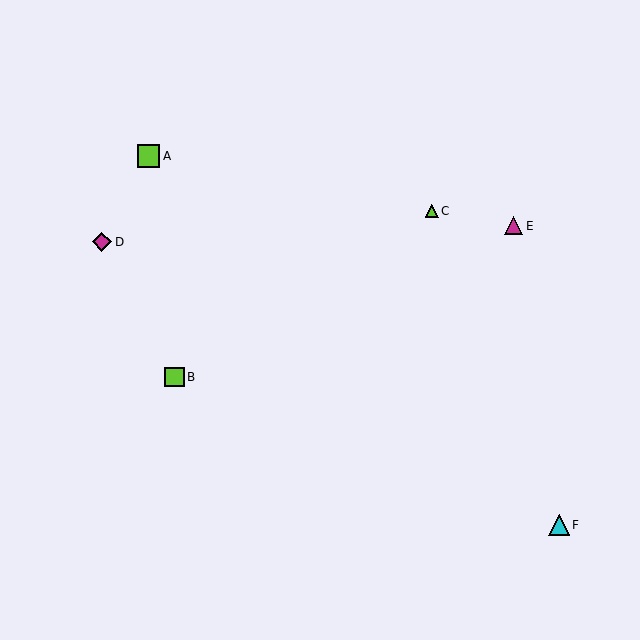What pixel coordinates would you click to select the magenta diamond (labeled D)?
Click at (102, 242) to select the magenta diamond D.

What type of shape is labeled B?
Shape B is a lime square.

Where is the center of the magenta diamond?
The center of the magenta diamond is at (102, 242).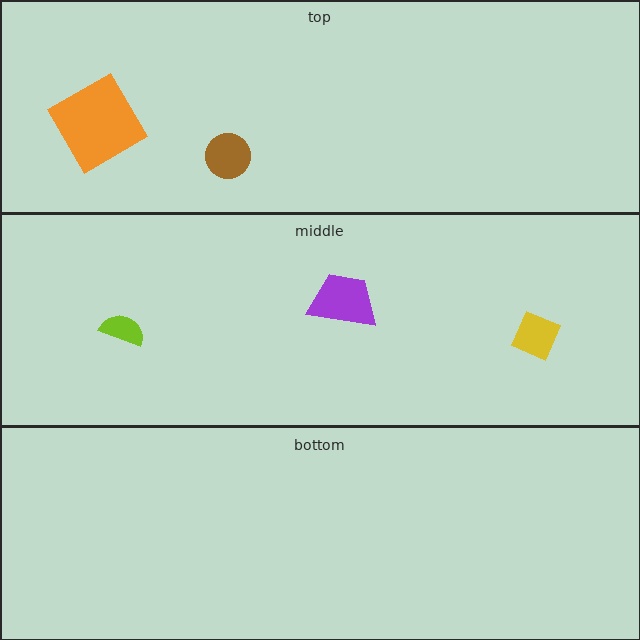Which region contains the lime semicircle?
The middle region.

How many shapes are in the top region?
2.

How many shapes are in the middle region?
3.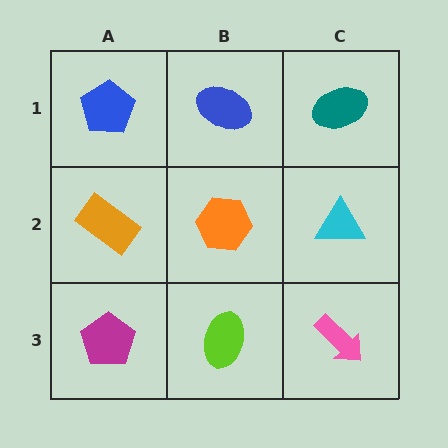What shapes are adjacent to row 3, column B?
An orange hexagon (row 2, column B), a magenta pentagon (row 3, column A), a pink arrow (row 3, column C).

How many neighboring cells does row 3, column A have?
2.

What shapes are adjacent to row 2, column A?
A blue pentagon (row 1, column A), a magenta pentagon (row 3, column A), an orange hexagon (row 2, column B).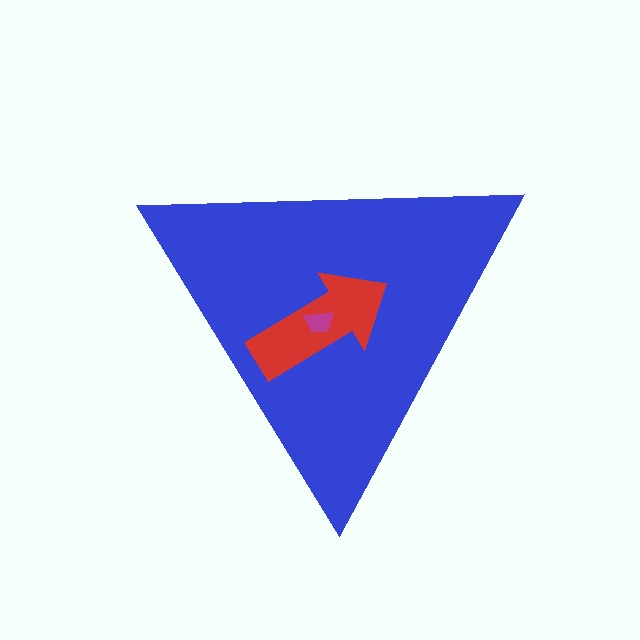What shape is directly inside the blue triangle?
The red arrow.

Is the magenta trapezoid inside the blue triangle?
Yes.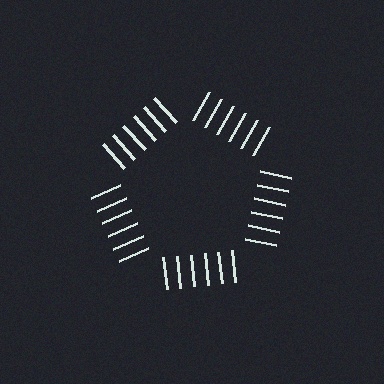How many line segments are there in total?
30 — 6 along each of the 5 edges.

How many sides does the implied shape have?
5 sides — the line-ends trace a pentagon.